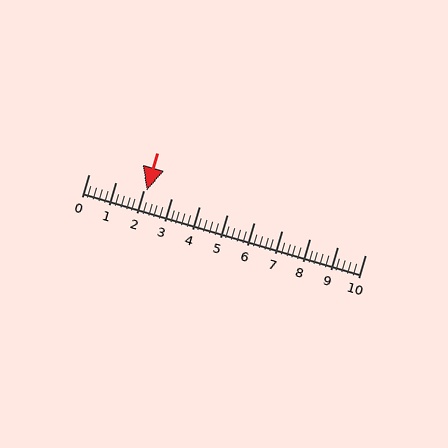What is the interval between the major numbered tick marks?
The major tick marks are spaced 1 units apart.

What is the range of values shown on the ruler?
The ruler shows values from 0 to 10.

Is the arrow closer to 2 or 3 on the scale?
The arrow is closer to 2.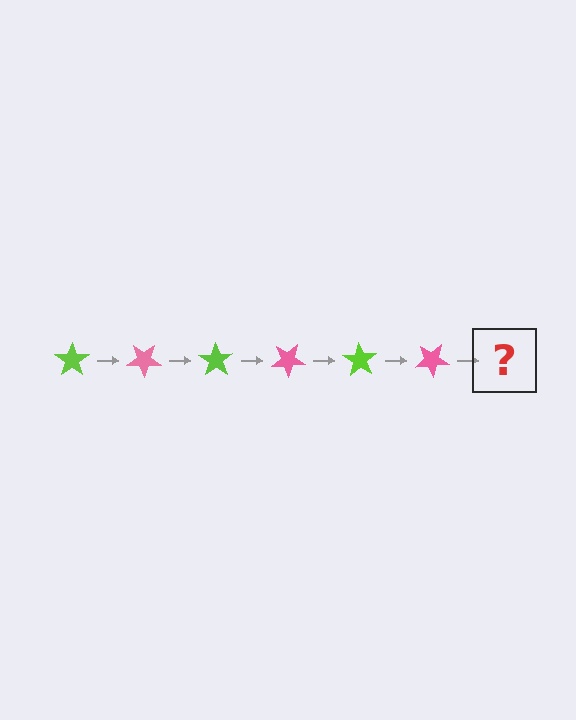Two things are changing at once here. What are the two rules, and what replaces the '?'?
The two rules are that it rotates 35 degrees each step and the color cycles through lime and pink. The '?' should be a lime star, rotated 210 degrees from the start.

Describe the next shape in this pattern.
It should be a lime star, rotated 210 degrees from the start.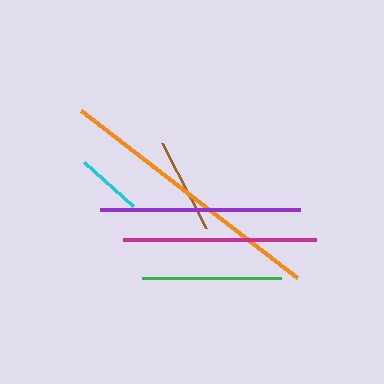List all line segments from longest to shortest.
From longest to shortest: orange, purple, magenta, green, brown, cyan.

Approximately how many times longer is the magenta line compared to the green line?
The magenta line is approximately 1.4 times the length of the green line.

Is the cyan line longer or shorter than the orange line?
The orange line is longer than the cyan line.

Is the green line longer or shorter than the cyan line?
The green line is longer than the cyan line.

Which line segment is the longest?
The orange line is the longest at approximately 273 pixels.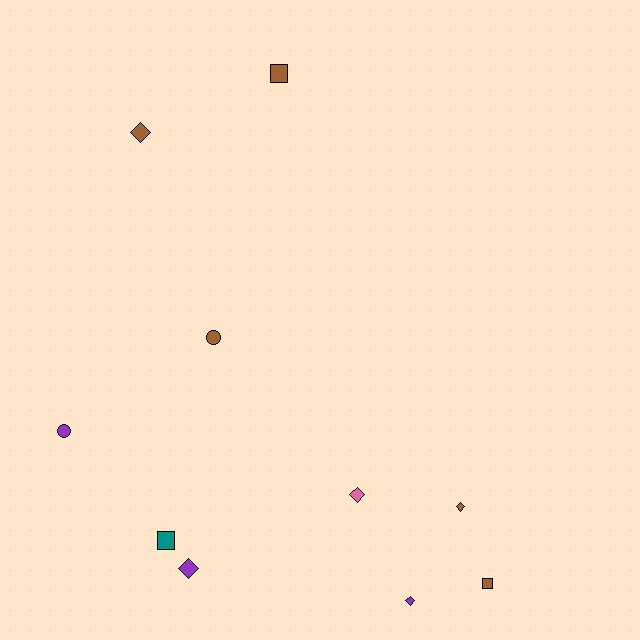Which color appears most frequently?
Brown, with 5 objects.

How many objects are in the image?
There are 10 objects.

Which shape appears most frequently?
Diamond, with 5 objects.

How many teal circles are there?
There are no teal circles.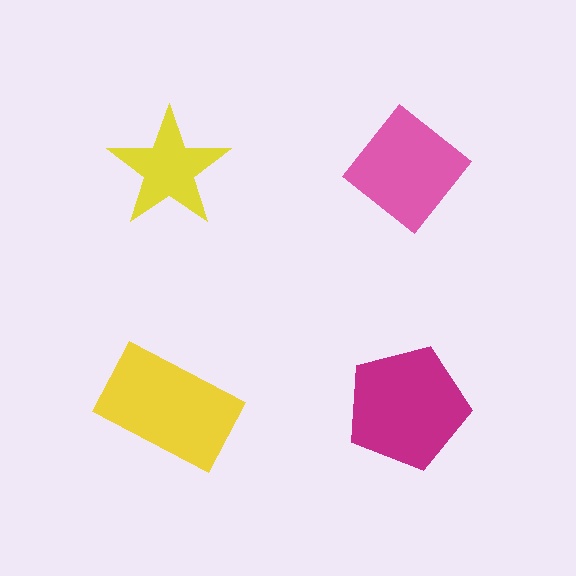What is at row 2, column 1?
A yellow rectangle.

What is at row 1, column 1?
A yellow star.